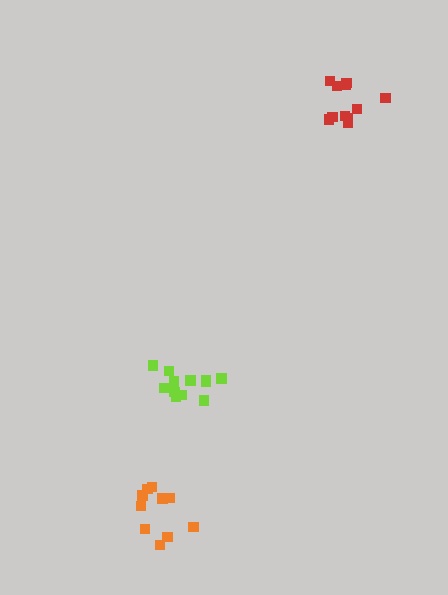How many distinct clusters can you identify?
There are 3 distinct clusters.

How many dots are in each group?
Group 1: 12 dots, Group 2: 10 dots, Group 3: 11 dots (33 total).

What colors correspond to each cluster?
The clusters are colored: lime, orange, red.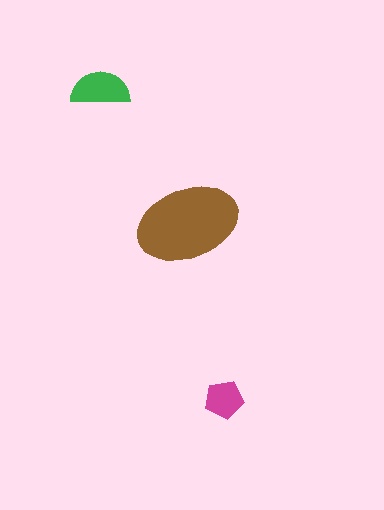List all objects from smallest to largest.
The magenta pentagon, the green semicircle, the brown ellipse.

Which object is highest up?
The green semicircle is topmost.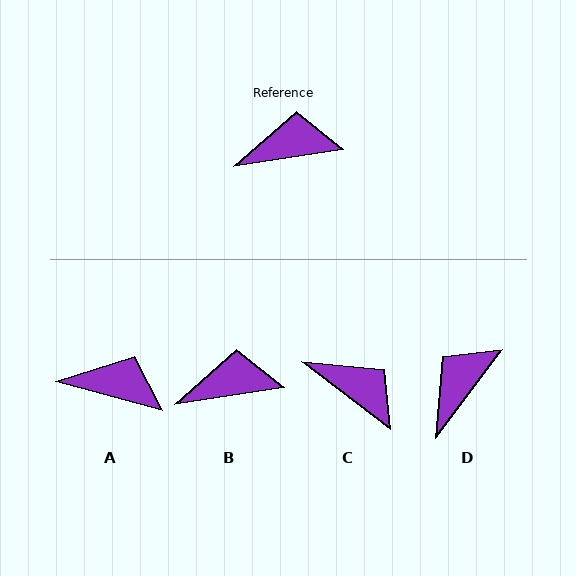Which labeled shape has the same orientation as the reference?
B.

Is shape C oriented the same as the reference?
No, it is off by about 46 degrees.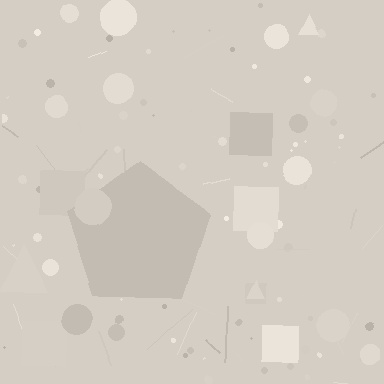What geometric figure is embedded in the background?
A pentagon is embedded in the background.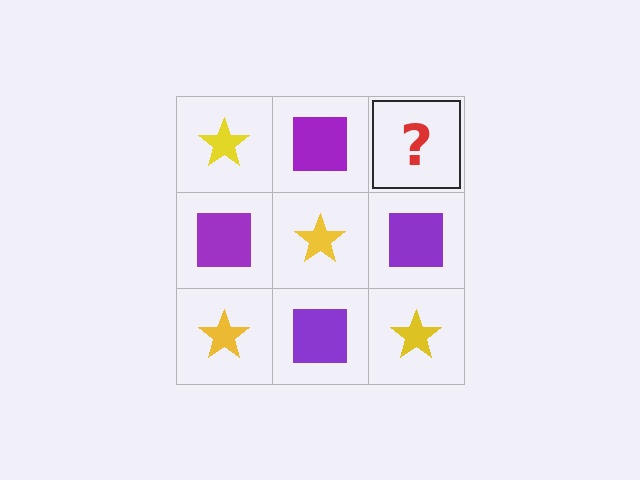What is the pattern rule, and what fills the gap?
The rule is that it alternates yellow star and purple square in a checkerboard pattern. The gap should be filled with a yellow star.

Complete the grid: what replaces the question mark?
The question mark should be replaced with a yellow star.